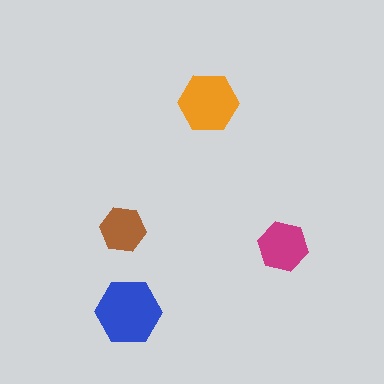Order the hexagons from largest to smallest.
the blue one, the orange one, the magenta one, the brown one.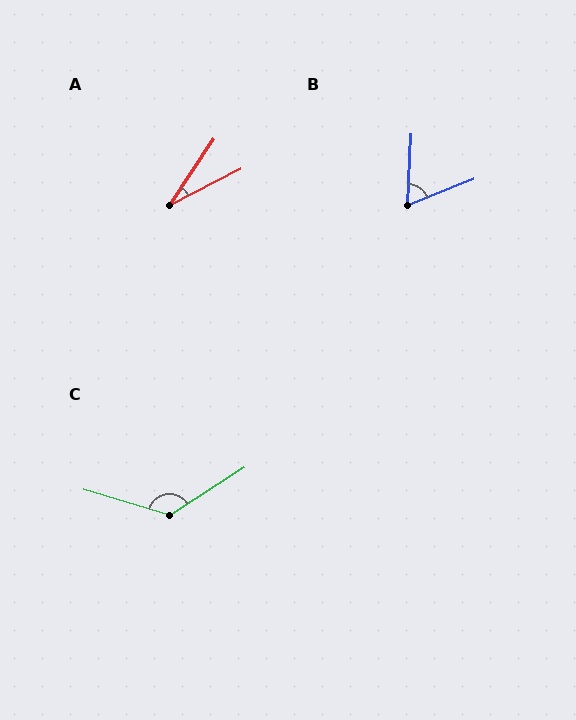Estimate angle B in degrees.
Approximately 65 degrees.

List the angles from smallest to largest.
A (30°), B (65°), C (131°).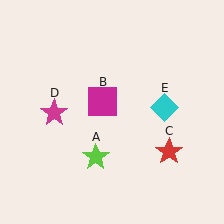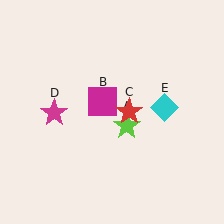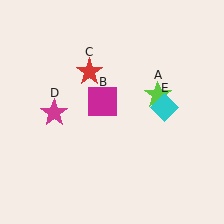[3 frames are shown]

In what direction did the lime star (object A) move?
The lime star (object A) moved up and to the right.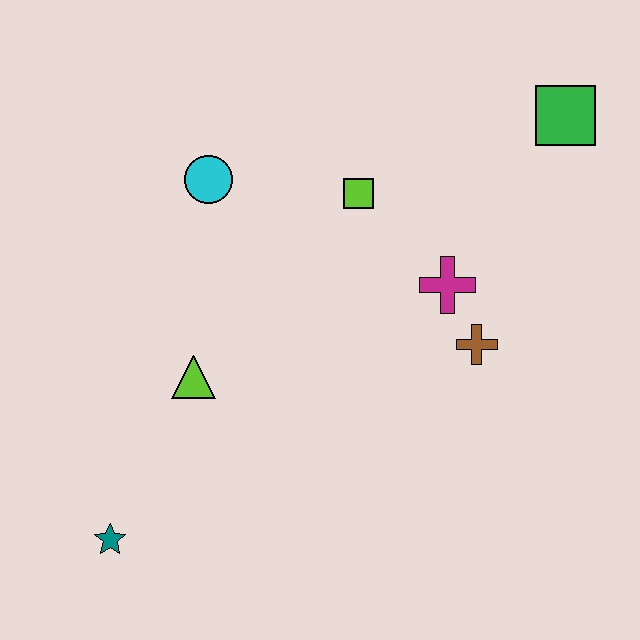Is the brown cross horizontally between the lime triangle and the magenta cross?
No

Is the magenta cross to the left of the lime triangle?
No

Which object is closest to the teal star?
The lime triangle is closest to the teal star.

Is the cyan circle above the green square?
No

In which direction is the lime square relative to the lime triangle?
The lime square is above the lime triangle.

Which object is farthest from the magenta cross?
The teal star is farthest from the magenta cross.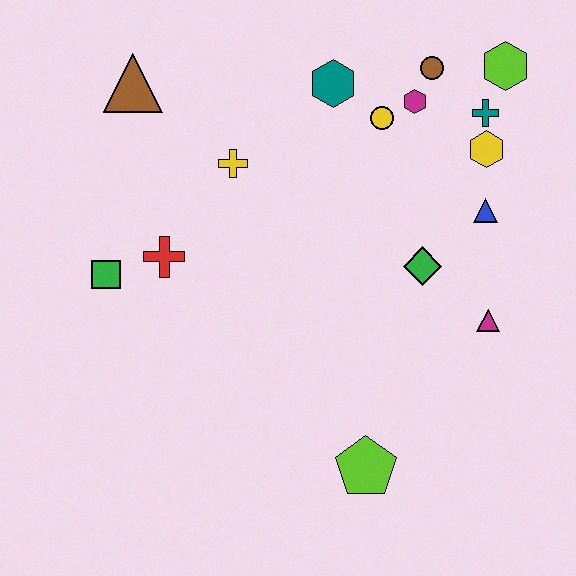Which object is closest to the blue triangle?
The yellow hexagon is closest to the blue triangle.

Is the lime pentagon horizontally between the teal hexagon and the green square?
No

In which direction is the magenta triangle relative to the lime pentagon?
The magenta triangle is above the lime pentagon.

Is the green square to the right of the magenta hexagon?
No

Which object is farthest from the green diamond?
The brown triangle is farthest from the green diamond.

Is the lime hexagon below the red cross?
No